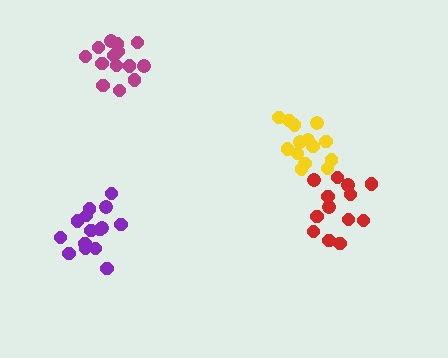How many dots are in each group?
Group 1: 15 dots, Group 2: 14 dots, Group 3: 13 dots, Group 4: 14 dots (56 total).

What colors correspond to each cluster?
The clusters are colored: purple, magenta, red, yellow.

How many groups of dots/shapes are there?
There are 4 groups.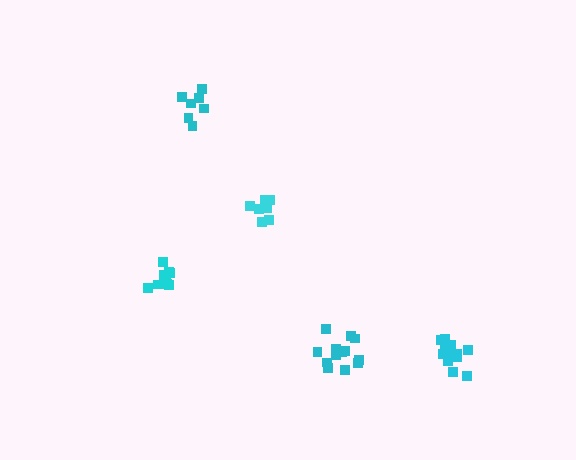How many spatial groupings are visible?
There are 5 spatial groupings.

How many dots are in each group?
Group 1: 13 dots, Group 2: 7 dots, Group 3: 13 dots, Group 4: 9 dots, Group 5: 7 dots (49 total).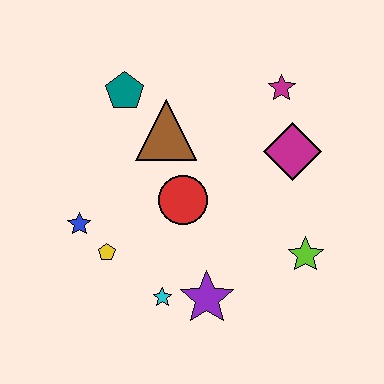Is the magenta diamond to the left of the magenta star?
No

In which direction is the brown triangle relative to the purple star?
The brown triangle is above the purple star.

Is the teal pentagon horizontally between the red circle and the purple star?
No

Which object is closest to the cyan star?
The purple star is closest to the cyan star.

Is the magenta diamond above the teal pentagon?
No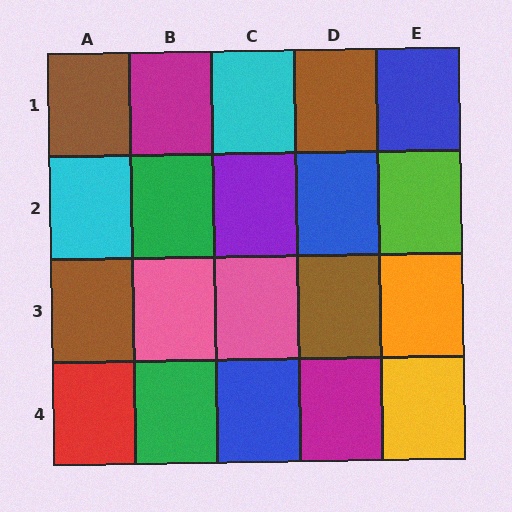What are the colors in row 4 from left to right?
Red, green, blue, magenta, yellow.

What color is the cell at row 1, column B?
Magenta.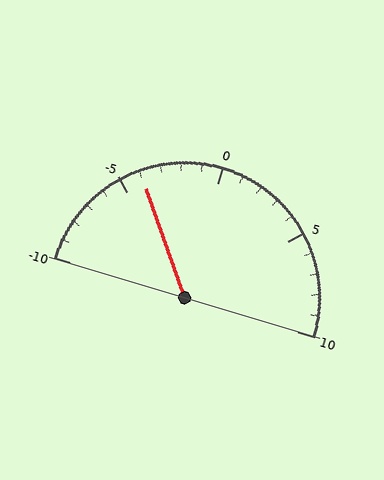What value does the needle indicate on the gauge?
The needle indicates approximately -4.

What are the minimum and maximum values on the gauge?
The gauge ranges from -10 to 10.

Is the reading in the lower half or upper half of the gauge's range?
The reading is in the lower half of the range (-10 to 10).